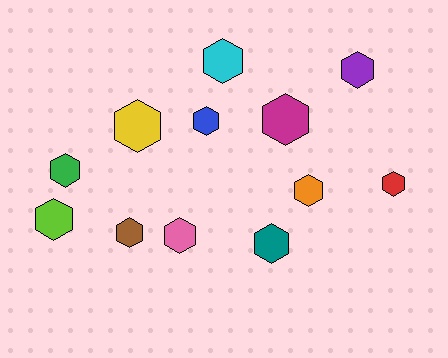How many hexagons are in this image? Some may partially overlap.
There are 12 hexagons.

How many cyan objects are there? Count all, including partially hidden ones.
There is 1 cyan object.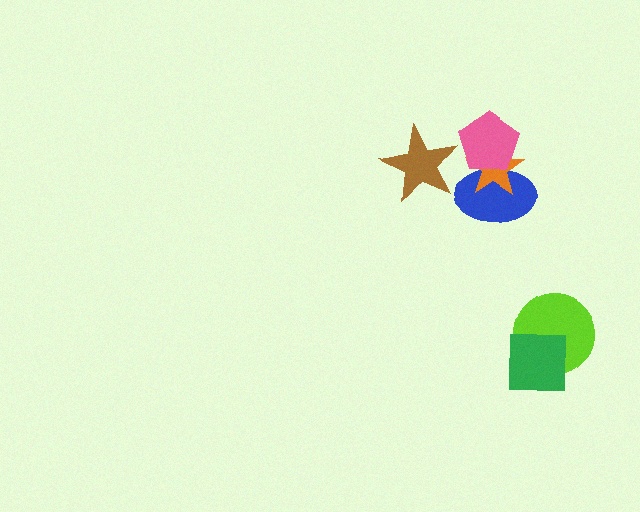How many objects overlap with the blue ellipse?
2 objects overlap with the blue ellipse.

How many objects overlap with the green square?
1 object overlaps with the green square.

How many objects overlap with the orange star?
2 objects overlap with the orange star.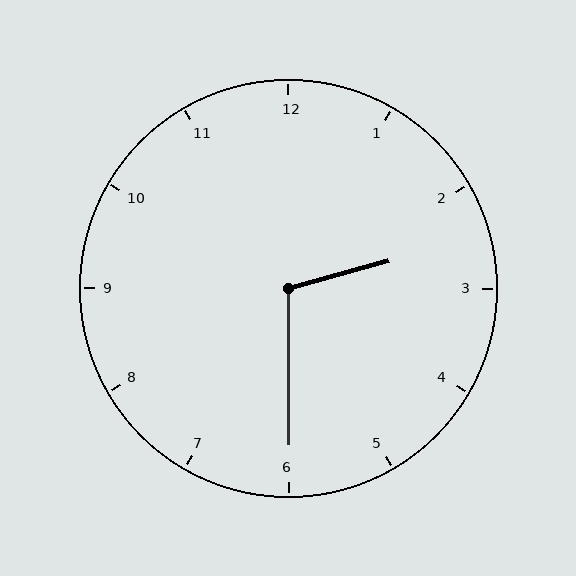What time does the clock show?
2:30.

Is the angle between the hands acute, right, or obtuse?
It is obtuse.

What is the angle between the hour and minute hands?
Approximately 105 degrees.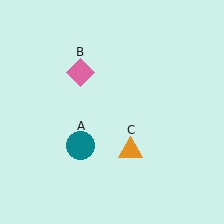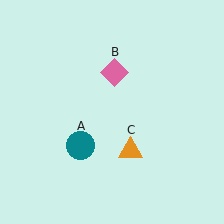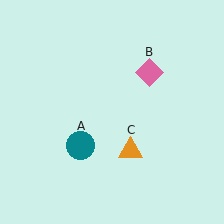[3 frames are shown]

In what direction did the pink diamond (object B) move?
The pink diamond (object B) moved right.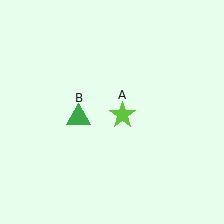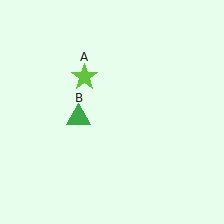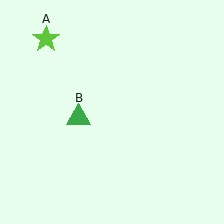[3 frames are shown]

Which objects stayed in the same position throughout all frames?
Green triangle (object B) remained stationary.